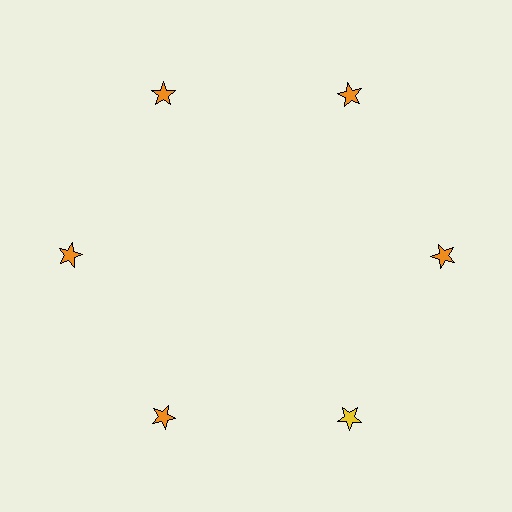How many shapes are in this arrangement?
There are 6 shapes arranged in a ring pattern.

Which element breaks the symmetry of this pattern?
The yellow star at roughly the 5 o'clock position breaks the symmetry. All other shapes are orange stars.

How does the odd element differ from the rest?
It has a different color: yellow instead of orange.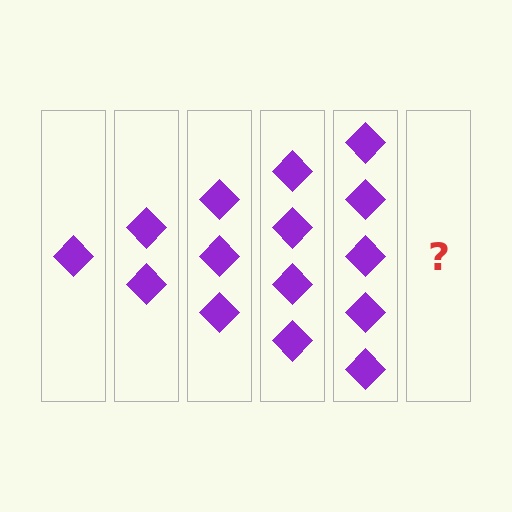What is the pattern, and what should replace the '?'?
The pattern is that each step adds one more diamond. The '?' should be 6 diamonds.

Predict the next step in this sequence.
The next step is 6 diamonds.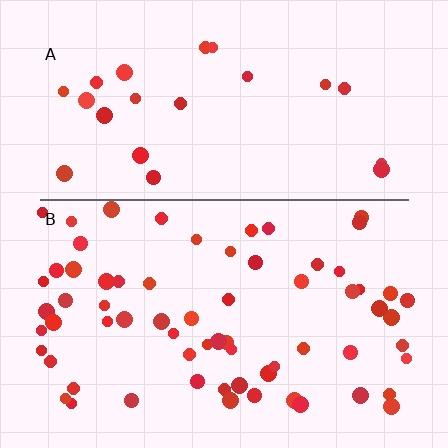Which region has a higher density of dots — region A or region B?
B (the bottom).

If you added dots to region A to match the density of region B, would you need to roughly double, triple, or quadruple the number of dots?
Approximately triple.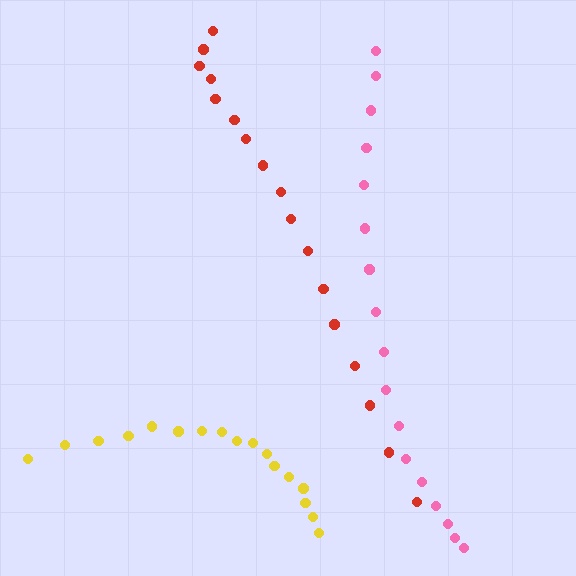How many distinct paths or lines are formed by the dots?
There are 3 distinct paths.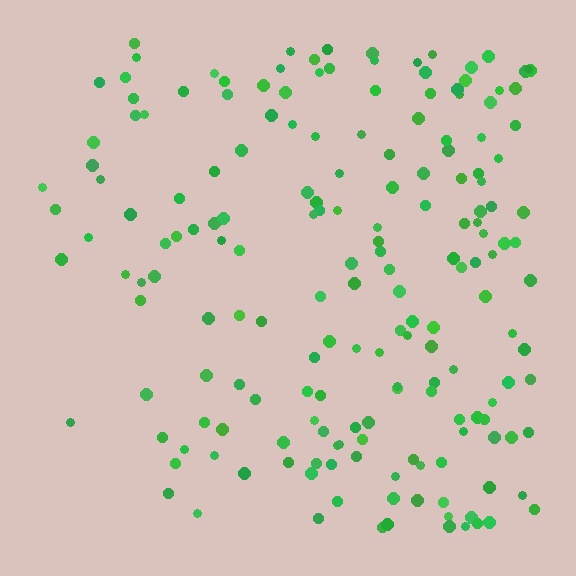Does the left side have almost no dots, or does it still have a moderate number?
Still a moderate number, just noticeably fewer than the right.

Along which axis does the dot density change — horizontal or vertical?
Horizontal.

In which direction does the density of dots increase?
From left to right, with the right side densest.